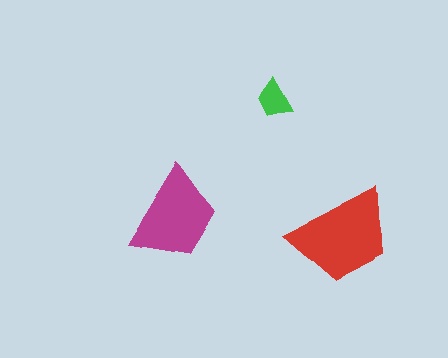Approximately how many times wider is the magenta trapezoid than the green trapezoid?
About 2.5 times wider.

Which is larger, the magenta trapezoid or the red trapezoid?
The red one.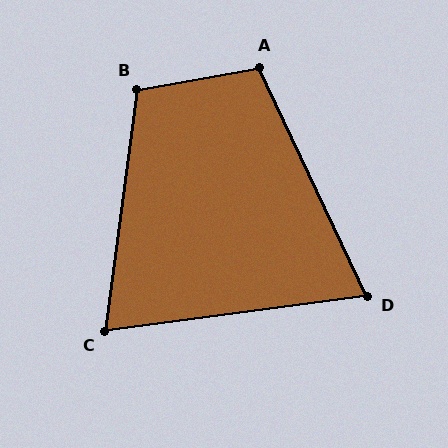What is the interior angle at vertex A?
Approximately 105 degrees (obtuse).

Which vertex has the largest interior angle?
B, at approximately 108 degrees.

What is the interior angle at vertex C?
Approximately 75 degrees (acute).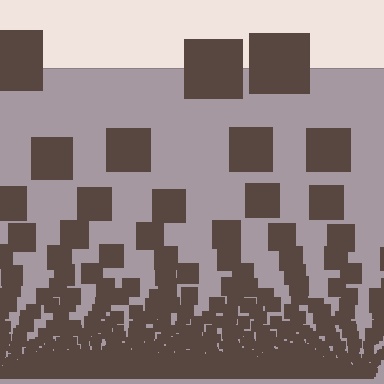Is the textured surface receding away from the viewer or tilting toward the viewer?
The surface appears to tilt toward the viewer. Texture elements get larger and sparser toward the top.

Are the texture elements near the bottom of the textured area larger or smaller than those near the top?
Smaller. The gradient is inverted — elements near the bottom are smaller and denser.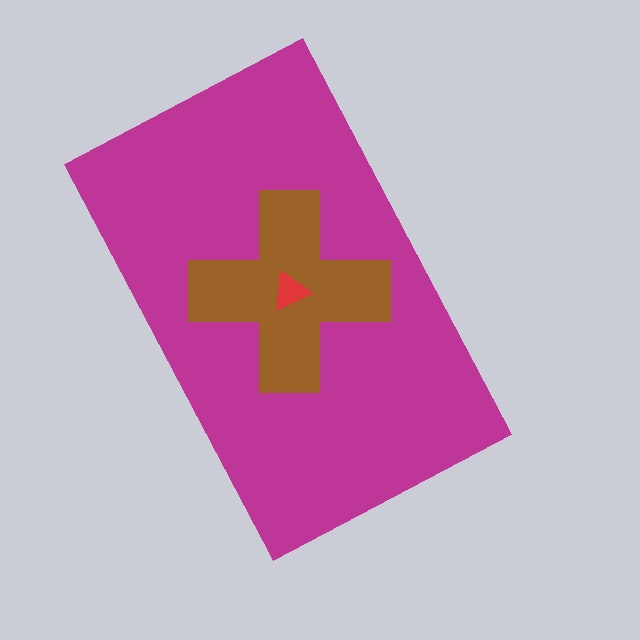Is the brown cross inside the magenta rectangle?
Yes.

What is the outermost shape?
The magenta rectangle.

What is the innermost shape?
The red triangle.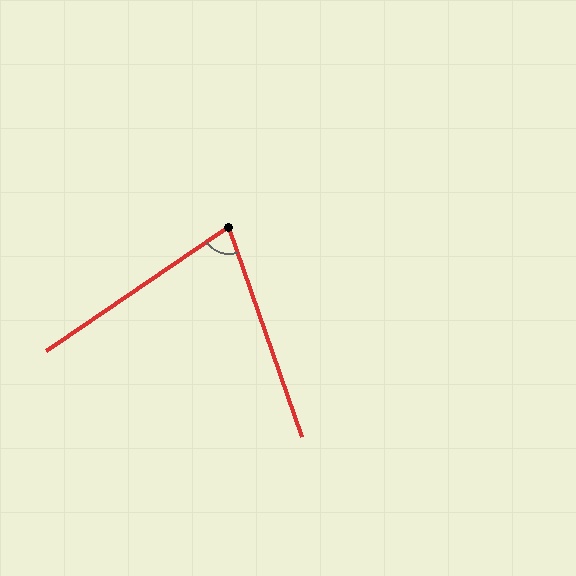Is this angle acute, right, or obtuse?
It is acute.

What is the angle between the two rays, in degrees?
Approximately 75 degrees.